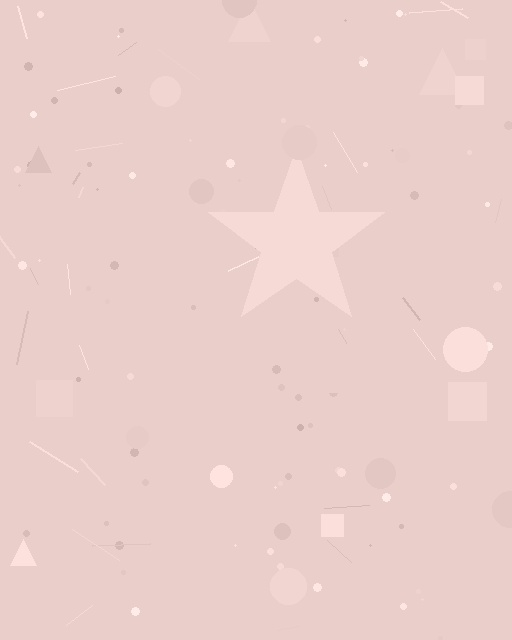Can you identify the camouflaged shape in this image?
The camouflaged shape is a star.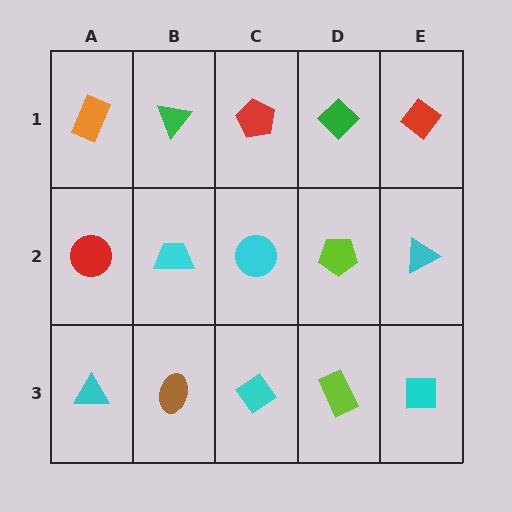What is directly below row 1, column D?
A lime pentagon.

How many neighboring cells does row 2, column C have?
4.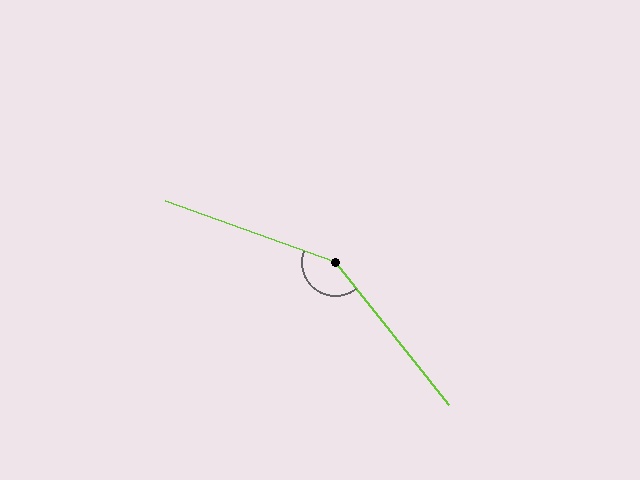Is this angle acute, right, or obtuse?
It is obtuse.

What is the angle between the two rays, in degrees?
Approximately 148 degrees.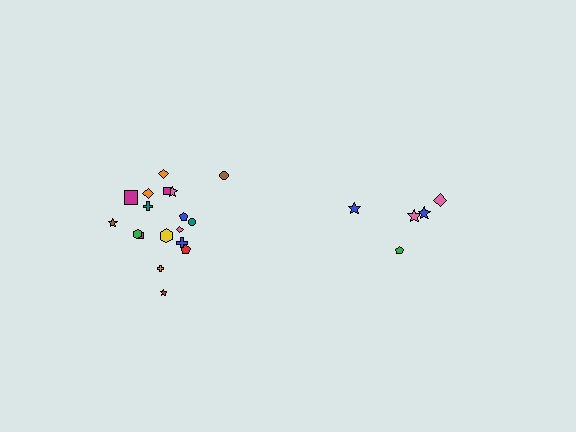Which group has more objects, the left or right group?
The left group.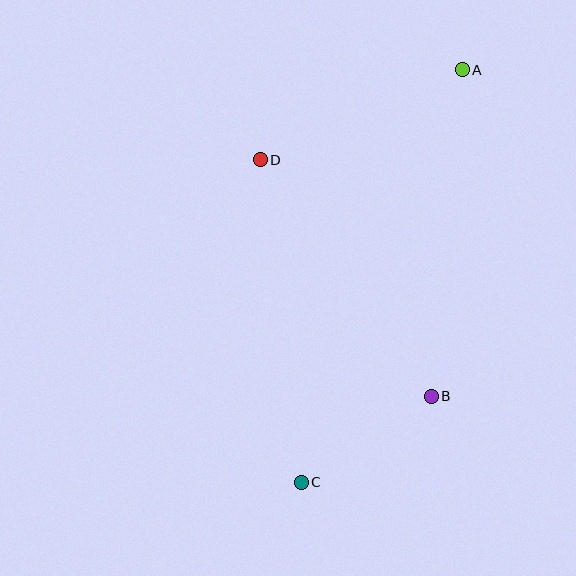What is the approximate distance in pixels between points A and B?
The distance between A and B is approximately 328 pixels.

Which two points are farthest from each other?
Points A and C are farthest from each other.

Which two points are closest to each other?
Points B and C are closest to each other.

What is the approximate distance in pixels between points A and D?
The distance between A and D is approximately 221 pixels.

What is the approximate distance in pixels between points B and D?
The distance between B and D is approximately 292 pixels.